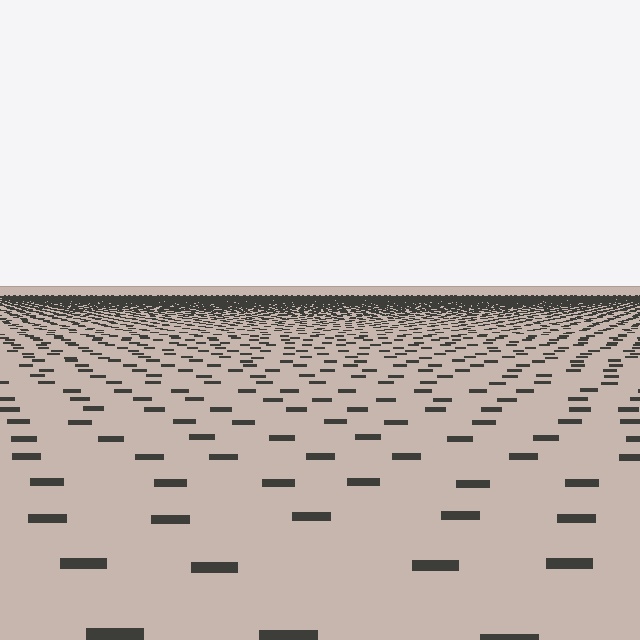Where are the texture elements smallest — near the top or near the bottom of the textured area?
Near the top.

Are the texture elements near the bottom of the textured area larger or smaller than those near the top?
Larger. Near the bottom, elements are closer to the viewer and appear at a bigger on-screen size.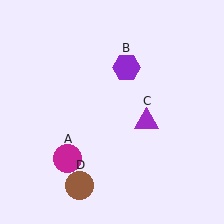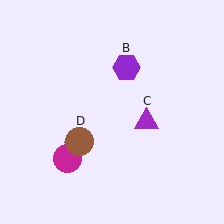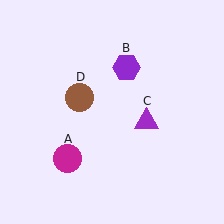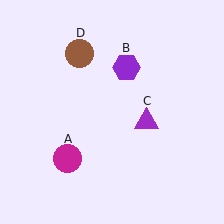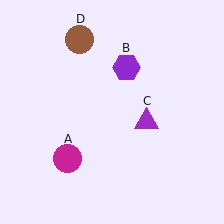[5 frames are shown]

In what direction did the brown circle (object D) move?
The brown circle (object D) moved up.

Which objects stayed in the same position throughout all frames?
Magenta circle (object A) and purple hexagon (object B) and purple triangle (object C) remained stationary.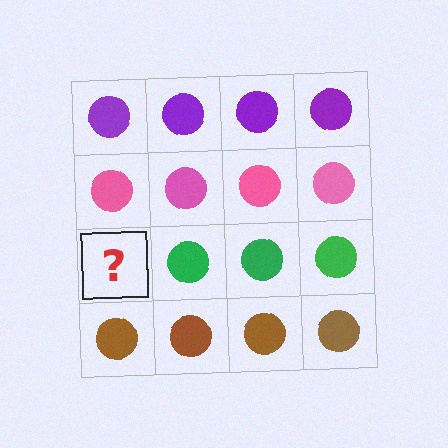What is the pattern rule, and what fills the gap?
The rule is that each row has a consistent color. The gap should be filled with a green circle.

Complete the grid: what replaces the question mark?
The question mark should be replaced with a green circle.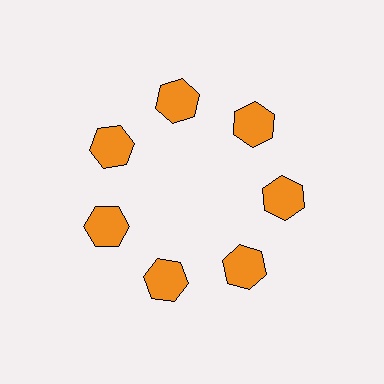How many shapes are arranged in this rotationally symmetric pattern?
There are 7 shapes, arranged in 7 groups of 1.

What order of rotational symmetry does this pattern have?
This pattern has 7-fold rotational symmetry.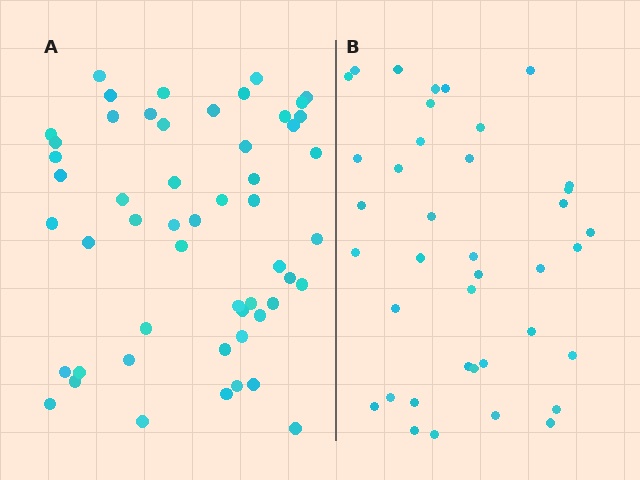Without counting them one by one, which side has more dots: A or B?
Region A (the left region) has more dots.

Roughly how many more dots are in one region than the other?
Region A has approximately 15 more dots than region B.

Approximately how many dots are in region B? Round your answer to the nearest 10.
About 40 dots. (The exact count is 39, which rounds to 40.)